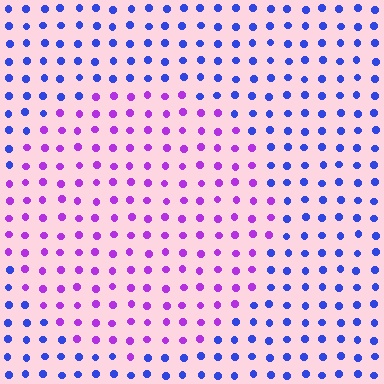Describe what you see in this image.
The image is filled with small blue elements in a uniform arrangement. A circle-shaped region is visible where the elements are tinted to a slightly different hue, forming a subtle color boundary.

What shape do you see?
I see a circle.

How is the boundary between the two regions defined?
The boundary is defined purely by a slight shift in hue (about 51 degrees). Spacing, size, and orientation are identical on both sides.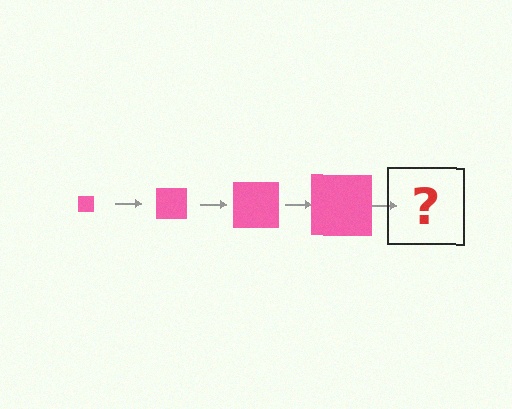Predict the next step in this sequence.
The next step is a pink square, larger than the previous one.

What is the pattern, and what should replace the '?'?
The pattern is that the square gets progressively larger each step. The '?' should be a pink square, larger than the previous one.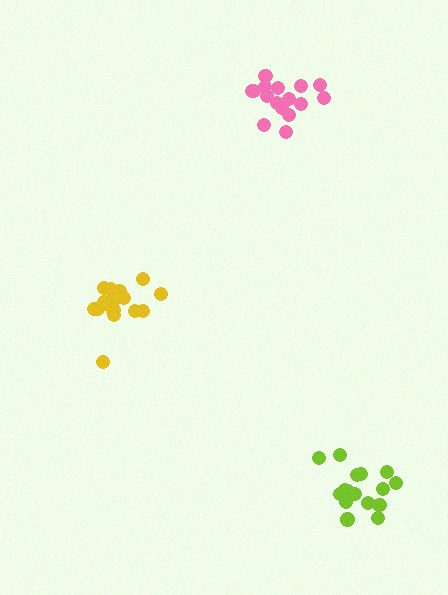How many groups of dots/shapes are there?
There are 3 groups.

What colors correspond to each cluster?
The clusters are colored: yellow, pink, lime.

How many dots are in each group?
Group 1: 17 dots, Group 2: 16 dots, Group 3: 17 dots (50 total).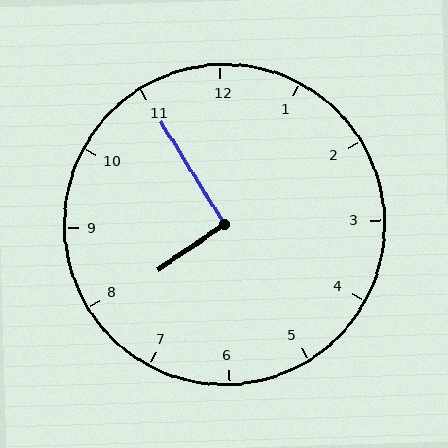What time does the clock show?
7:55.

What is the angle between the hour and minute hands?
Approximately 92 degrees.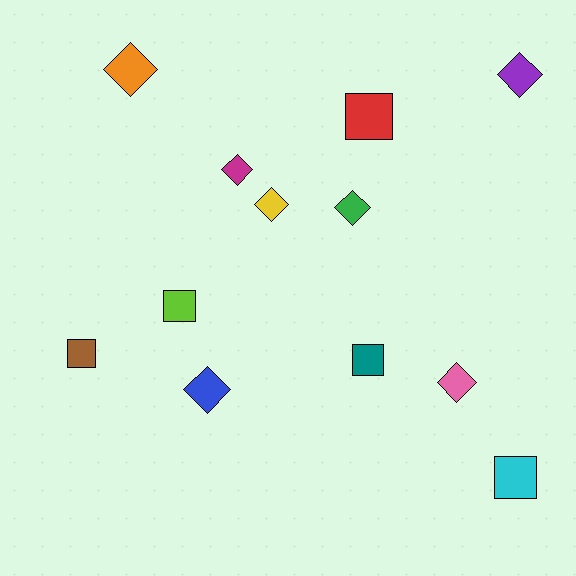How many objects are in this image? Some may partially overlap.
There are 12 objects.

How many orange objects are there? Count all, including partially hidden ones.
There is 1 orange object.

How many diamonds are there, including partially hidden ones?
There are 7 diamonds.